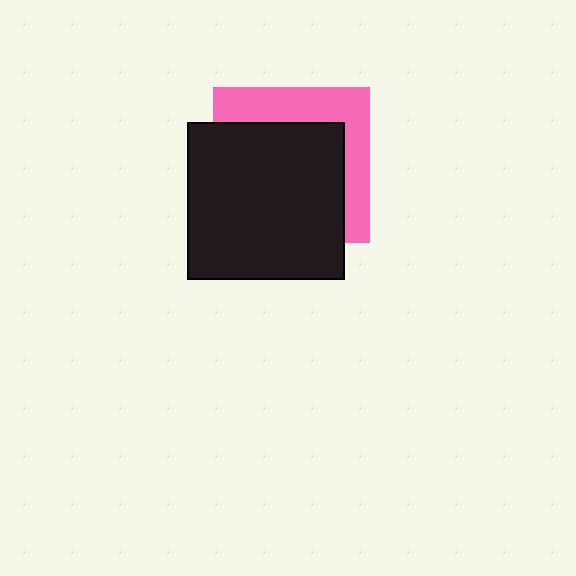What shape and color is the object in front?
The object in front is a black square.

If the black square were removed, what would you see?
You would see the complete pink square.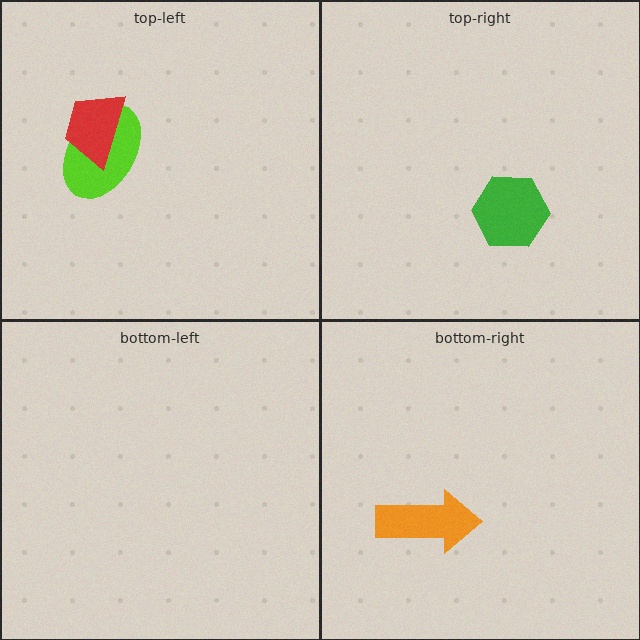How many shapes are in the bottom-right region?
1.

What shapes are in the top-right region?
The green hexagon.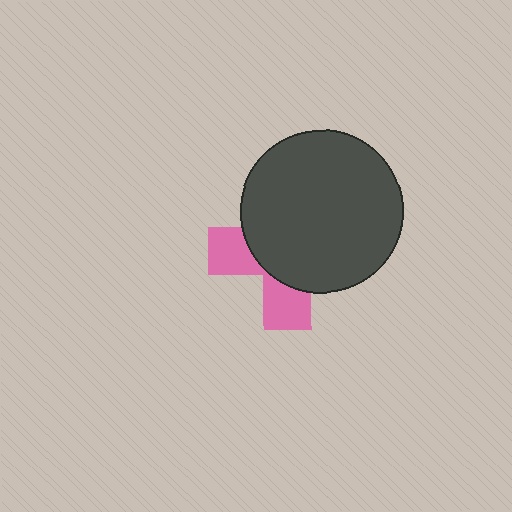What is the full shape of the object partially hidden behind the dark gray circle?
The partially hidden object is a pink cross.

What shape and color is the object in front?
The object in front is a dark gray circle.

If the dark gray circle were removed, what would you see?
You would see the complete pink cross.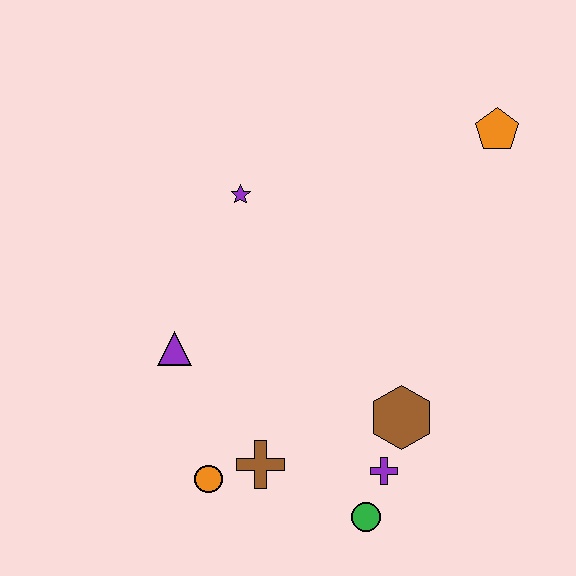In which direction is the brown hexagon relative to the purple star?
The brown hexagon is below the purple star.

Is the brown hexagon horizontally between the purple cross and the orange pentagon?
Yes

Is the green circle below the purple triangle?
Yes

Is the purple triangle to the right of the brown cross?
No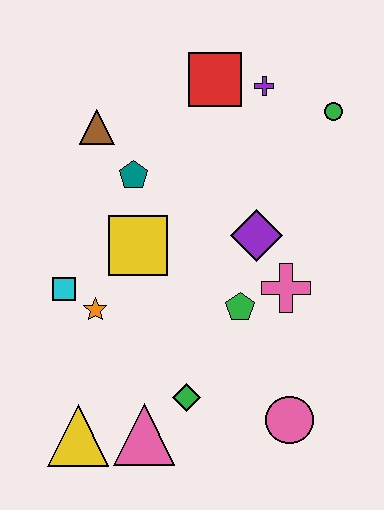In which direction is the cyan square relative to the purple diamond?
The cyan square is to the left of the purple diamond.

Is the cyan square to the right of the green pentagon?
No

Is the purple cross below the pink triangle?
No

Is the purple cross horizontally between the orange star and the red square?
No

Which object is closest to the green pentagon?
The pink cross is closest to the green pentagon.